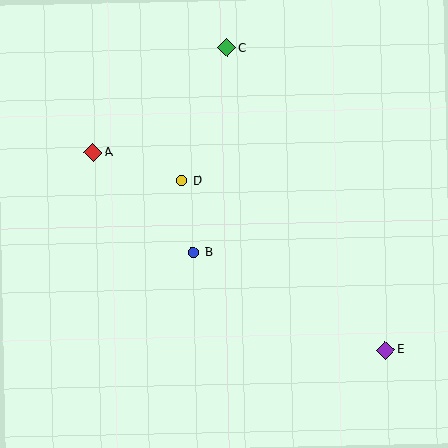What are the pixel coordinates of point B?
Point B is at (193, 252).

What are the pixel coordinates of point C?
Point C is at (227, 48).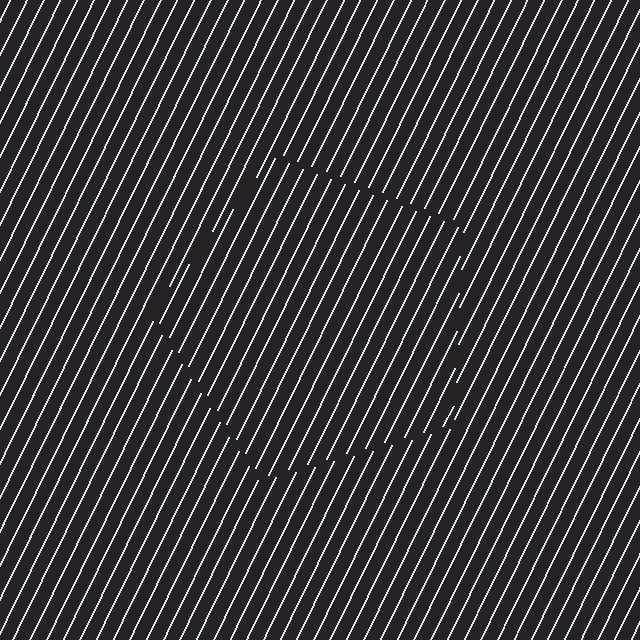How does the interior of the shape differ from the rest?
The interior of the shape contains the same grating, shifted by half a period — the contour is defined by the phase discontinuity where line-ends from the inner and outer gratings abut.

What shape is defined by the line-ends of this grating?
An illusory pentagon. The interior of the shape contains the same grating, shifted by half a period — the contour is defined by the phase discontinuity where line-ends from the inner and outer gratings abut.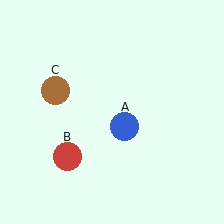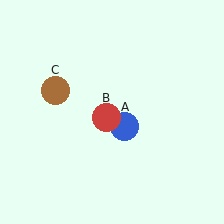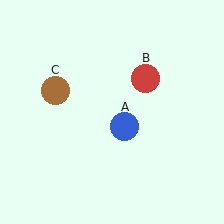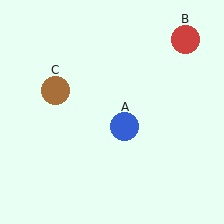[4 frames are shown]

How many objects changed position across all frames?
1 object changed position: red circle (object B).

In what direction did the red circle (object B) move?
The red circle (object B) moved up and to the right.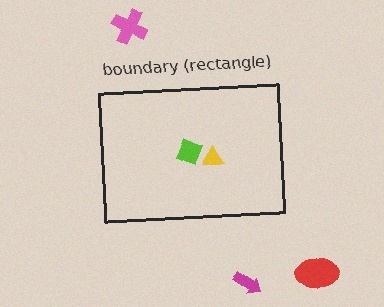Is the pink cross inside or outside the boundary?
Outside.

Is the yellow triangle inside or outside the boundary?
Inside.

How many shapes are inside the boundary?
2 inside, 3 outside.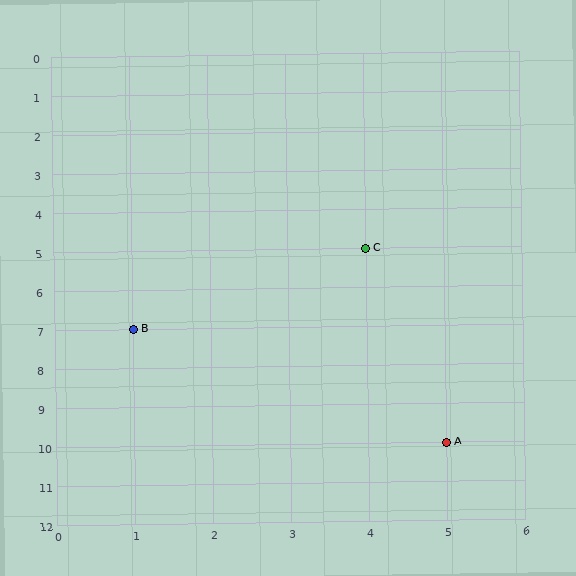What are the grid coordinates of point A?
Point A is at grid coordinates (5, 10).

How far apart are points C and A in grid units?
Points C and A are 1 column and 5 rows apart (about 5.1 grid units diagonally).